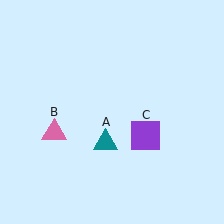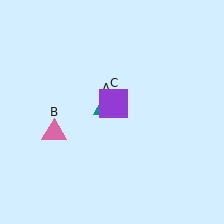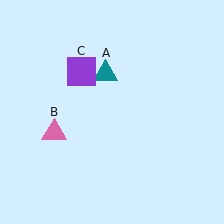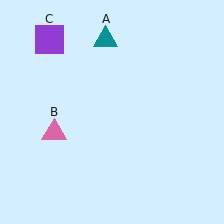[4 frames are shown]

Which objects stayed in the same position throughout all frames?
Pink triangle (object B) remained stationary.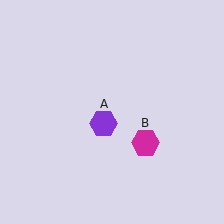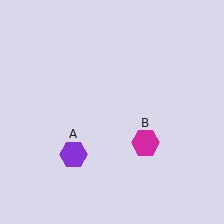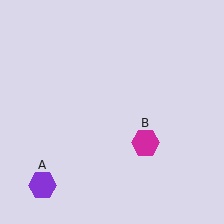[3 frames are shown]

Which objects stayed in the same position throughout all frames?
Magenta hexagon (object B) remained stationary.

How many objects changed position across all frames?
1 object changed position: purple hexagon (object A).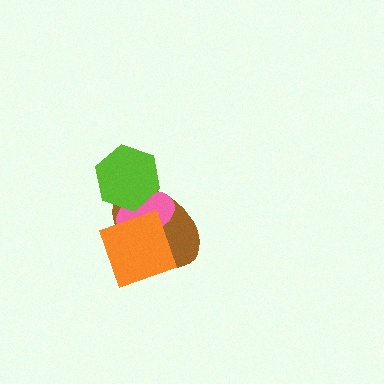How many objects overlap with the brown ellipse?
3 objects overlap with the brown ellipse.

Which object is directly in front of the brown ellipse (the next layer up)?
The pink ellipse is directly in front of the brown ellipse.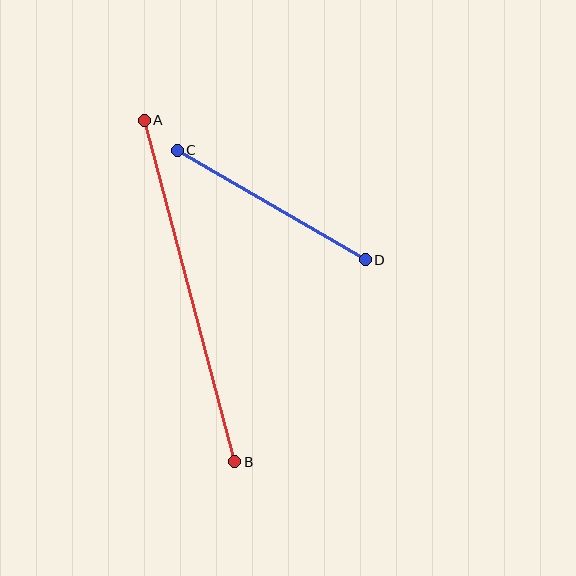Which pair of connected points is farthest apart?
Points A and B are farthest apart.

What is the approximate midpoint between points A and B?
The midpoint is at approximately (190, 291) pixels.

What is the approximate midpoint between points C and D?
The midpoint is at approximately (271, 205) pixels.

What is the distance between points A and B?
The distance is approximately 353 pixels.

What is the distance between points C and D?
The distance is approximately 218 pixels.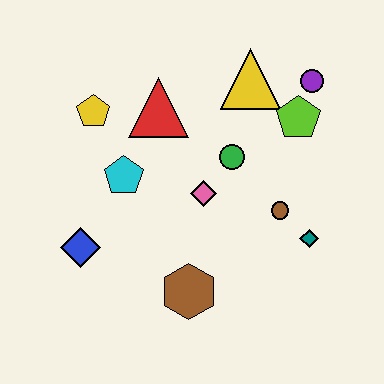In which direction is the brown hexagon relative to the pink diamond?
The brown hexagon is below the pink diamond.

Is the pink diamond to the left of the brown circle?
Yes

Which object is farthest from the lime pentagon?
The blue diamond is farthest from the lime pentagon.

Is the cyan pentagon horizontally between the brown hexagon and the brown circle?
No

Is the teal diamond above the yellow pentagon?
No